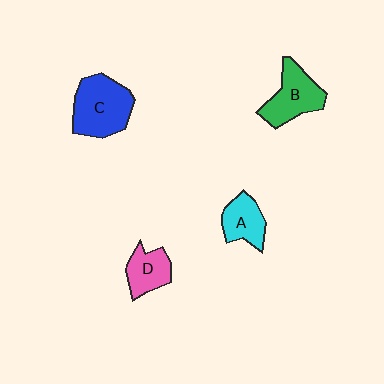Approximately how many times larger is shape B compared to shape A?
Approximately 1.4 times.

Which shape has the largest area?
Shape C (blue).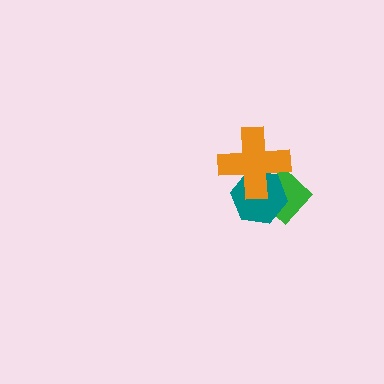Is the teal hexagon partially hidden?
Yes, it is partially covered by another shape.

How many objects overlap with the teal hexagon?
2 objects overlap with the teal hexagon.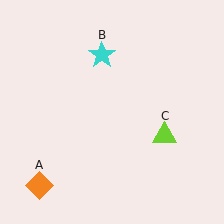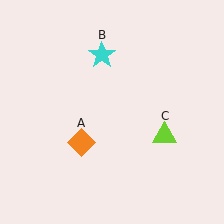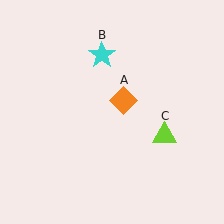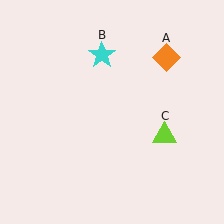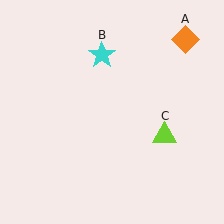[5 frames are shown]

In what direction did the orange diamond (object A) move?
The orange diamond (object A) moved up and to the right.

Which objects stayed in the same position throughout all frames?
Cyan star (object B) and lime triangle (object C) remained stationary.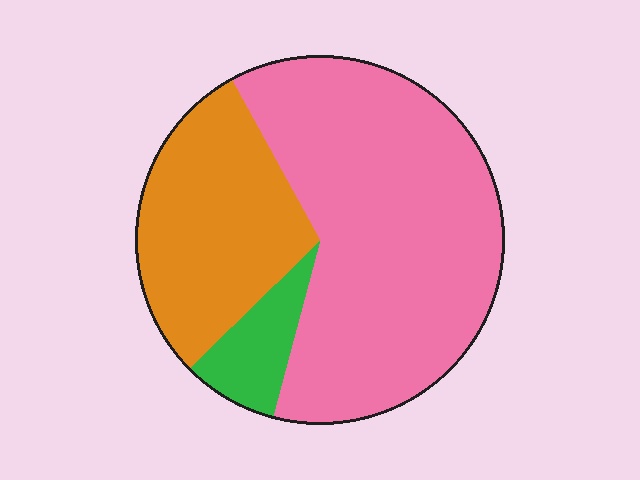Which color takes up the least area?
Green, at roughly 10%.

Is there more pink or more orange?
Pink.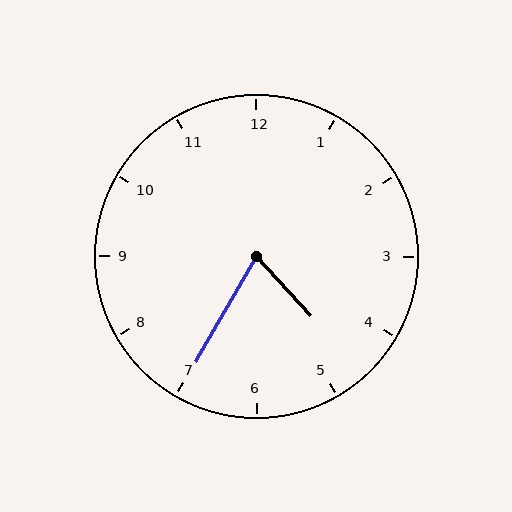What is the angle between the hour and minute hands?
Approximately 72 degrees.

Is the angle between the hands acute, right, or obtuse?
It is acute.